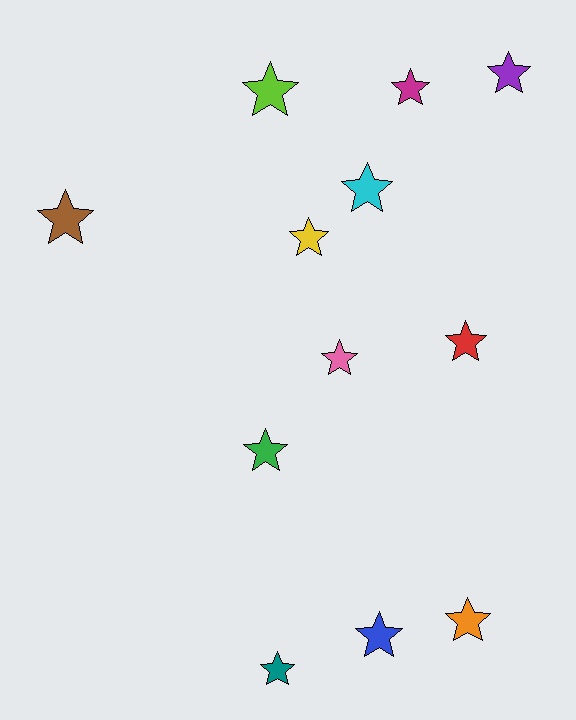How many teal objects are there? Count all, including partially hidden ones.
There is 1 teal object.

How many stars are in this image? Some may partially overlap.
There are 12 stars.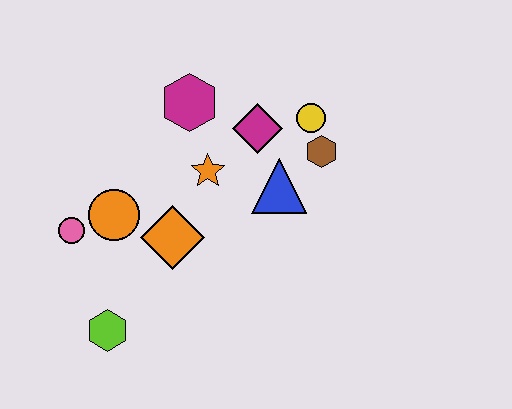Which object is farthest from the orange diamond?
The yellow circle is farthest from the orange diamond.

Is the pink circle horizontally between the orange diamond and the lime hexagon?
No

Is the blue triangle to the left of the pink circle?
No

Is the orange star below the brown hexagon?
Yes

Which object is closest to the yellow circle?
The brown hexagon is closest to the yellow circle.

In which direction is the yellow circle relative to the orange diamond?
The yellow circle is to the right of the orange diamond.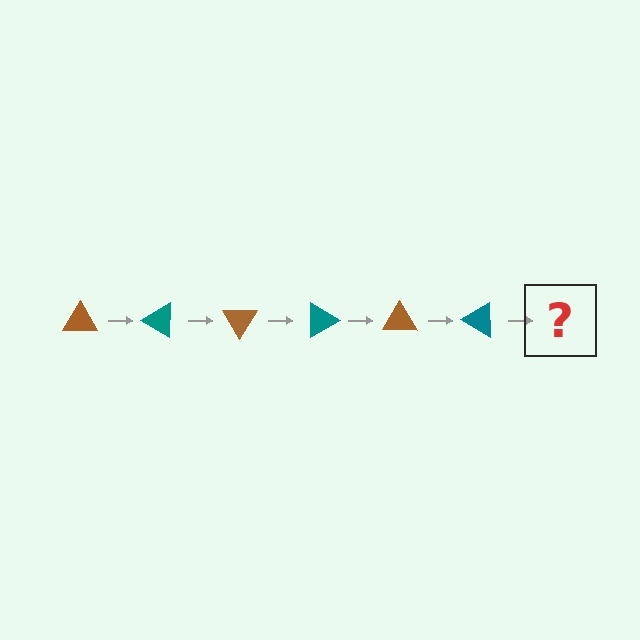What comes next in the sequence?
The next element should be a brown triangle, rotated 180 degrees from the start.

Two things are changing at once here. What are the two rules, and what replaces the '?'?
The two rules are that it rotates 30 degrees each step and the color cycles through brown and teal. The '?' should be a brown triangle, rotated 180 degrees from the start.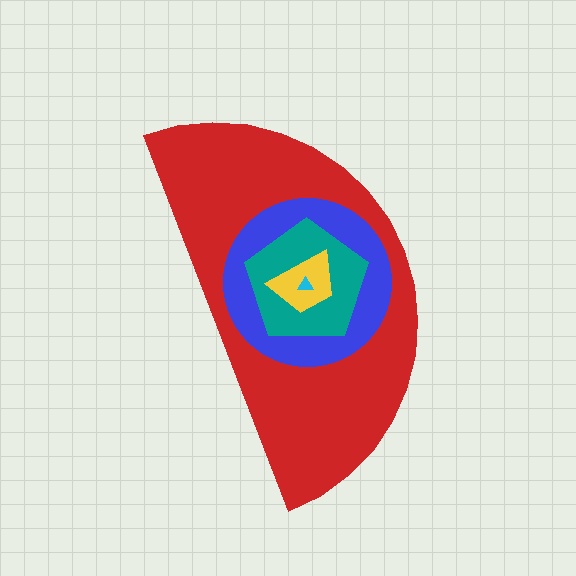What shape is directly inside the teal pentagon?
The yellow trapezoid.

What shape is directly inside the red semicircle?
The blue circle.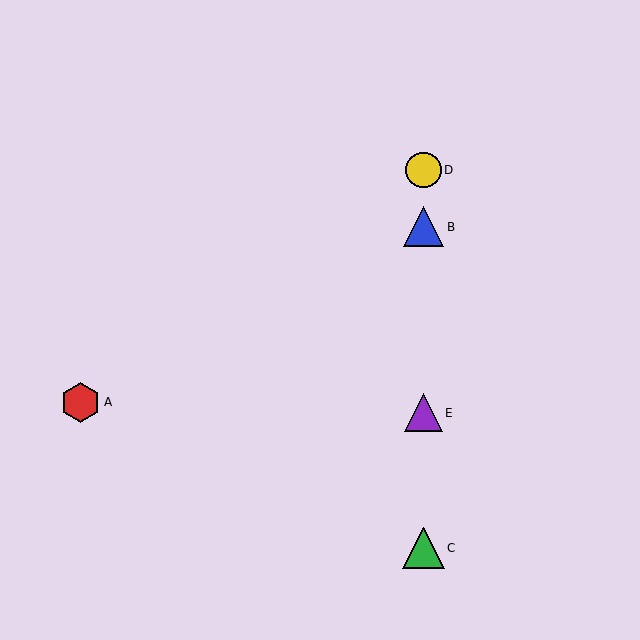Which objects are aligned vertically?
Objects B, C, D, E are aligned vertically.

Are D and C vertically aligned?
Yes, both are at x≈423.